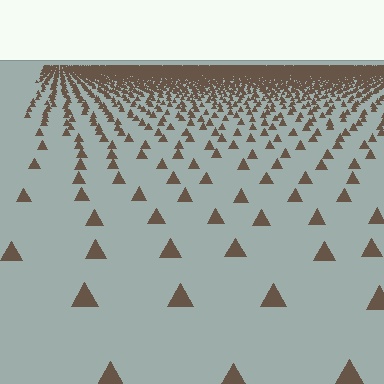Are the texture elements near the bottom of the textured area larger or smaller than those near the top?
Larger. Near the bottom, elements are closer to the viewer and appear at a bigger on-screen size.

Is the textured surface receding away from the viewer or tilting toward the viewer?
The surface is receding away from the viewer. Texture elements get smaller and denser toward the top.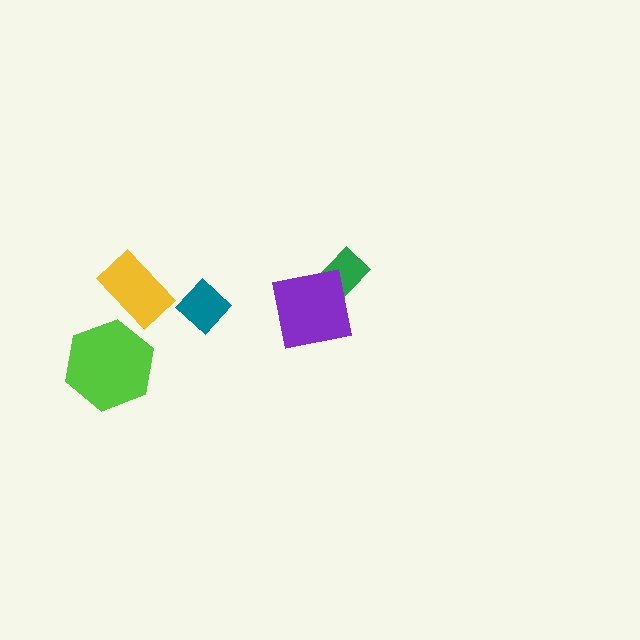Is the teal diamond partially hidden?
No, no other shape covers it.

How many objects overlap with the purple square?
1 object overlaps with the purple square.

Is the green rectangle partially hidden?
Yes, it is partially covered by another shape.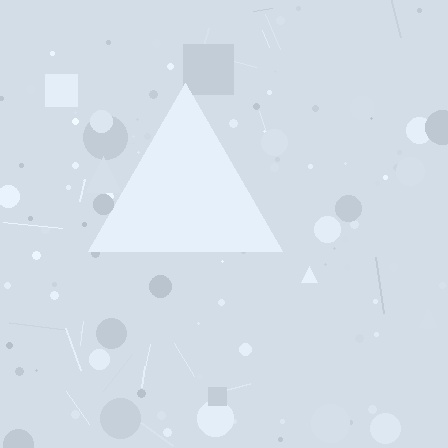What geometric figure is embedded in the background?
A triangle is embedded in the background.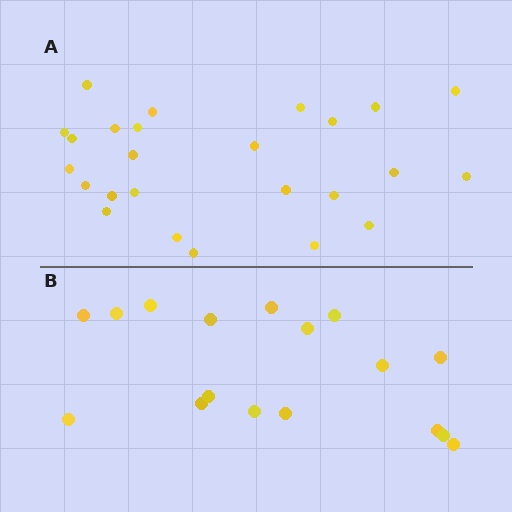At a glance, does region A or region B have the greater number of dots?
Region A (the top region) has more dots.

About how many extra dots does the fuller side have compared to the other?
Region A has roughly 8 or so more dots than region B.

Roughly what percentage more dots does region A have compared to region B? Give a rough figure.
About 45% more.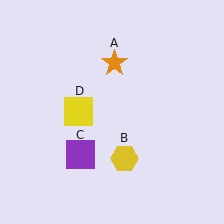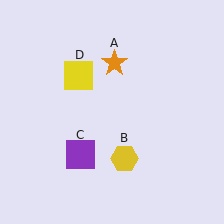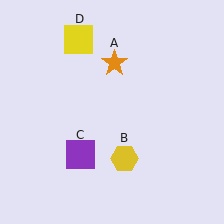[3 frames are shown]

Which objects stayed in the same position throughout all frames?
Orange star (object A) and yellow hexagon (object B) and purple square (object C) remained stationary.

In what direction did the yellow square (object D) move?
The yellow square (object D) moved up.